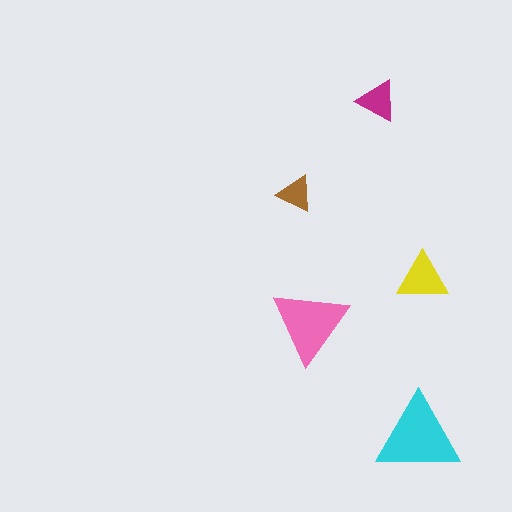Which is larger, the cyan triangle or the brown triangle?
The cyan one.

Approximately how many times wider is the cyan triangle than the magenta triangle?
About 2 times wider.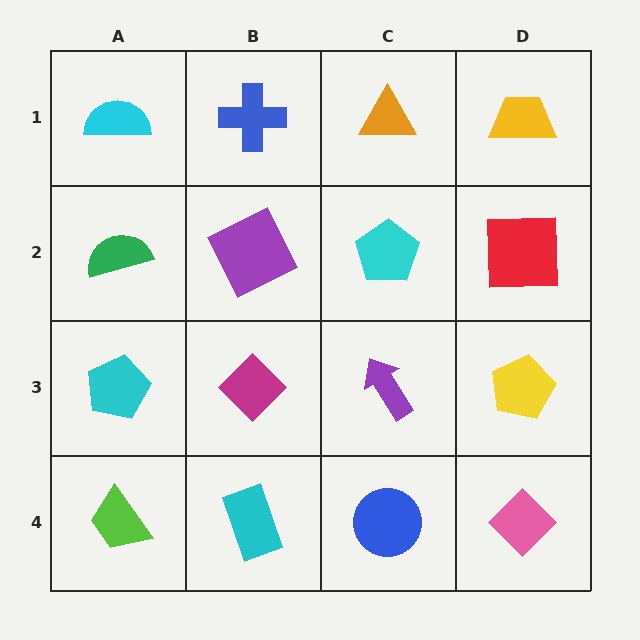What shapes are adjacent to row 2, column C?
An orange triangle (row 1, column C), a purple arrow (row 3, column C), a purple square (row 2, column B), a red square (row 2, column D).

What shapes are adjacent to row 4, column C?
A purple arrow (row 3, column C), a cyan rectangle (row 4, column B), a pink diamond (row 4, column D).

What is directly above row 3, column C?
A cyan pentagon.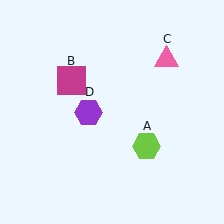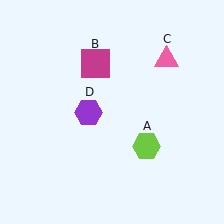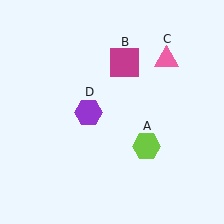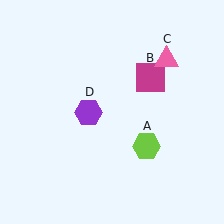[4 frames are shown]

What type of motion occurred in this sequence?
The magenta square (object B) rotated clockwise around the center of the scene.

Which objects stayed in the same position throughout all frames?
Lime hexagon (object A) and pink triangle (object C) and purple hexagon (object D) remained stationary.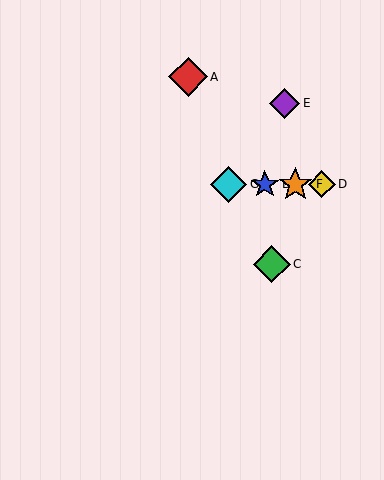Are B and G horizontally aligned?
Yes, both are at y≈184.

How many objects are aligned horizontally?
4 objects (B, D, F, G) are aligned horizontally.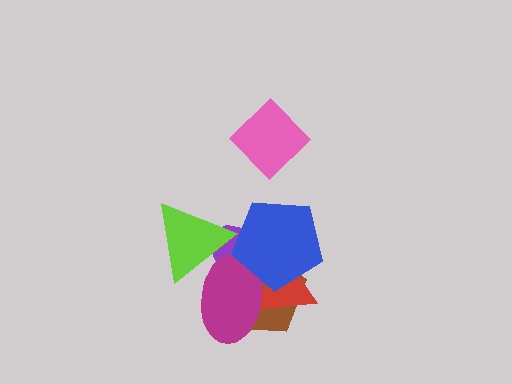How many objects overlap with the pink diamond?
0 objects overlap with the pink diamond.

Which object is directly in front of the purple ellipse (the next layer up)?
The magenta ellipse is directly in front of the purple ellipse.